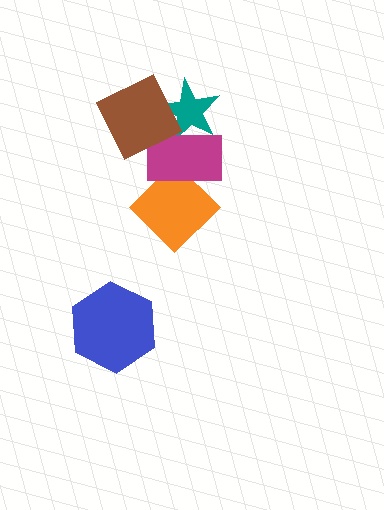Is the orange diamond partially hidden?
Yes, it is partially covered by another shape.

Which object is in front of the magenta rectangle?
The brown diamond is in front of the magenta rectangle.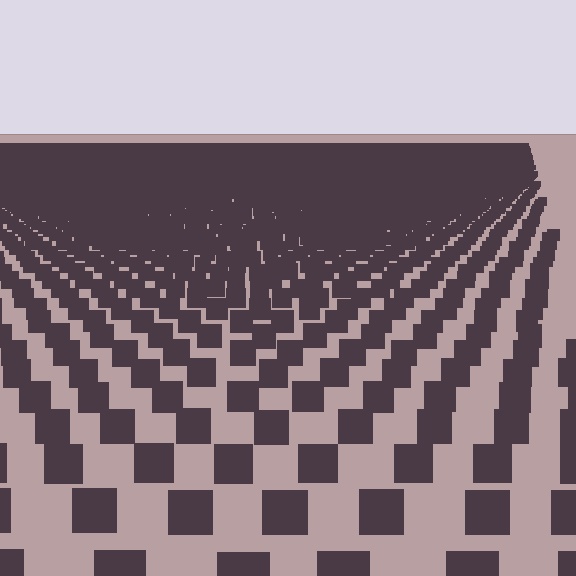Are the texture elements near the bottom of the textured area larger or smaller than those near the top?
Larger. Near the bottom, elements are closer to the viewer and appear at a bigger on-screen size.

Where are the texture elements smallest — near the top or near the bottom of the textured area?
Near the top.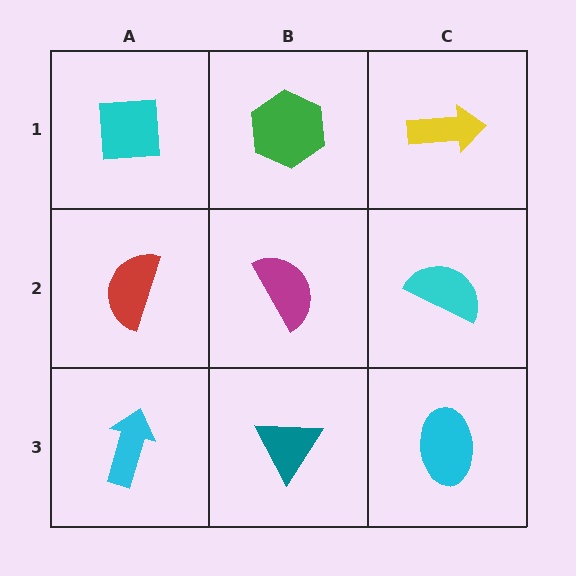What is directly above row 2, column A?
A cyan square.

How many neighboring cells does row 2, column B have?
4.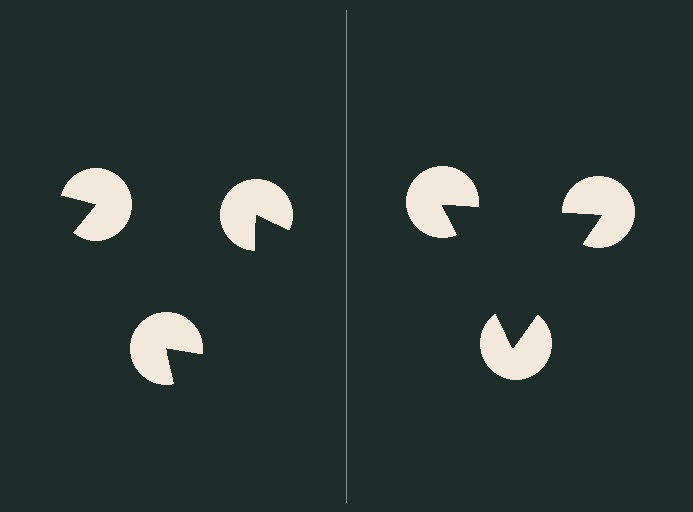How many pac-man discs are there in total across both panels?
6 — 3 on each side.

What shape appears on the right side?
An illusory triangle.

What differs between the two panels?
The pac-man discs are positioned identically on both sides; only the wedge orientations differ. On the right they align to a triangle; on the left they are misaligned.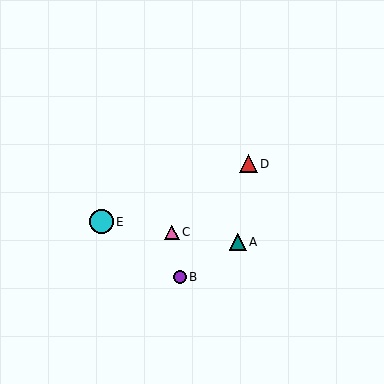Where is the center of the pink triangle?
The center of the pink triangle is at (172, 232).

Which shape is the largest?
The cyan circle (labeled E) is the largest.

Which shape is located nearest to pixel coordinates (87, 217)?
The cyan circle (labeled E) at (101, 222) is nearest to that location.